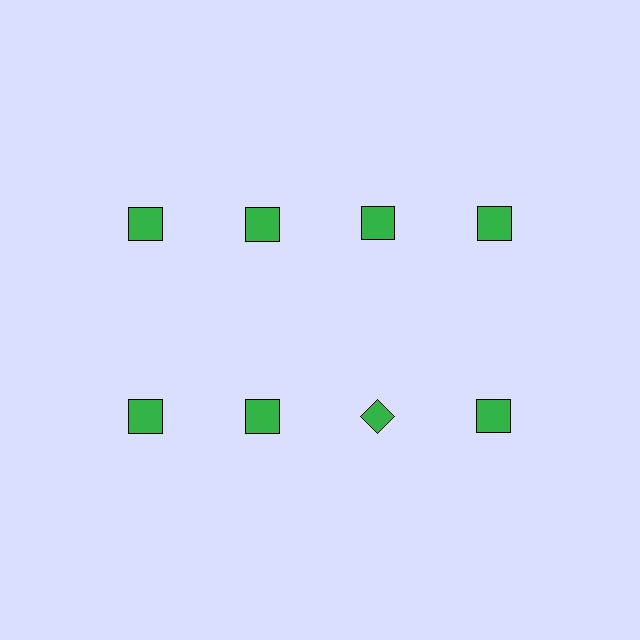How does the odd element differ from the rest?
It has a different shape: diamond instead of square.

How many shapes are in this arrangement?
There are 8 shapes arranged in a grid pattern.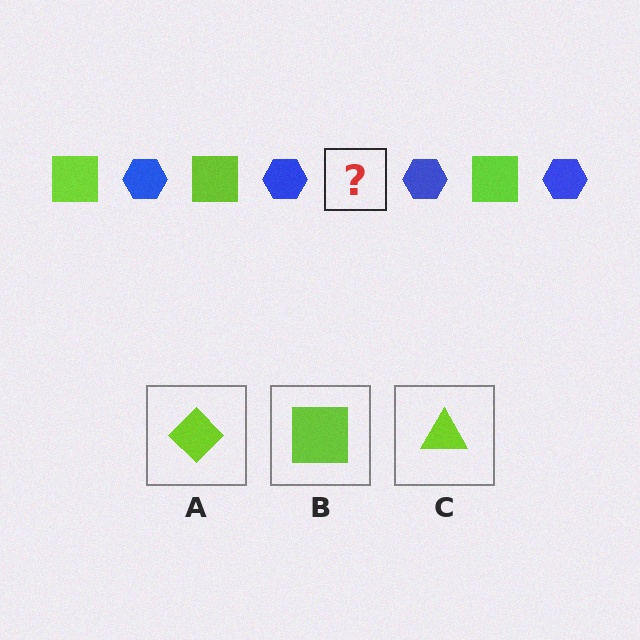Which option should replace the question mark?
Option B.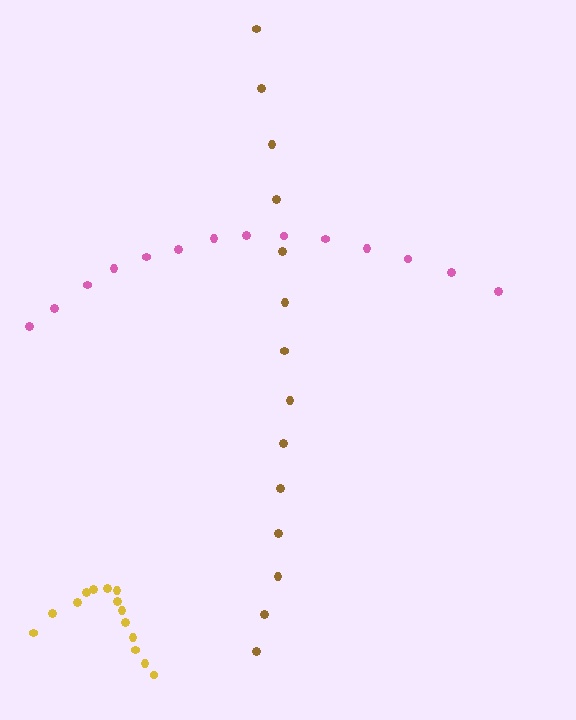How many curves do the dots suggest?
There are 3 distinct paths.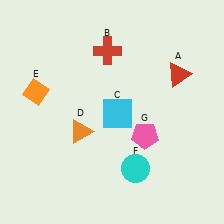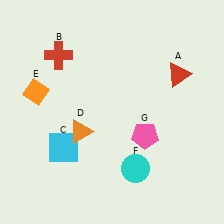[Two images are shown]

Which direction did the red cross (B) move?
The red cross (B) moved left.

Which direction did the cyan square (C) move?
The cyan square (C) moved left.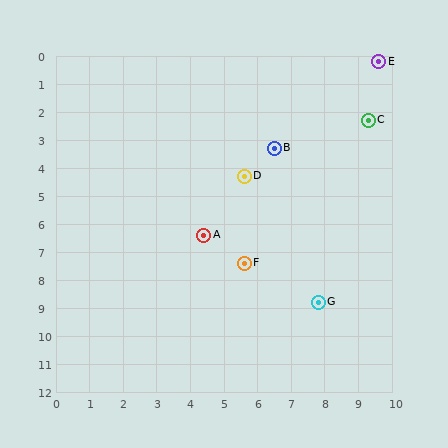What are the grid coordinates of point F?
Point F is at approximately (5.6, 7.4).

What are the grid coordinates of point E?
Point E is at approximately (9.6, 0.2).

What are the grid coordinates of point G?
Point G is at approximately (7.8, 8.8).